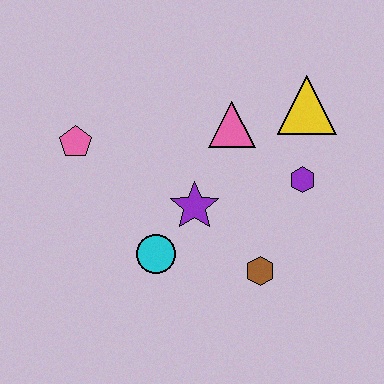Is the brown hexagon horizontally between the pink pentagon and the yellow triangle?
Yes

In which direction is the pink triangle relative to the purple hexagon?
The pink triangle is to the left of the purple hexagon.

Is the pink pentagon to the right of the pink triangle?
No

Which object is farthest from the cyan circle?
The yellow triangle is farthest from the cyan circle.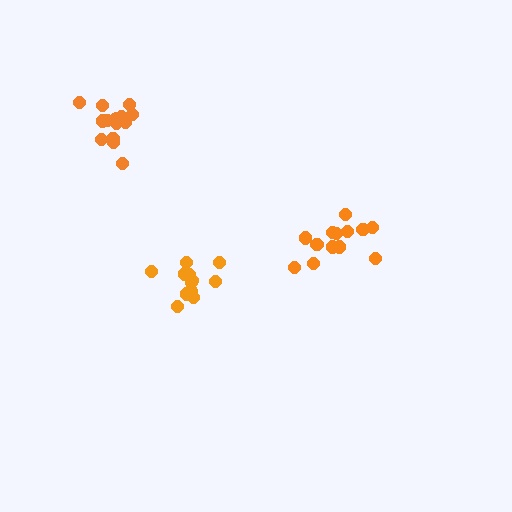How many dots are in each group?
Group 1: 12 dots, Group 2: 13 dots, Group 3: 15 dots (40 total).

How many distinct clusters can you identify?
There are 3 distinct clusters.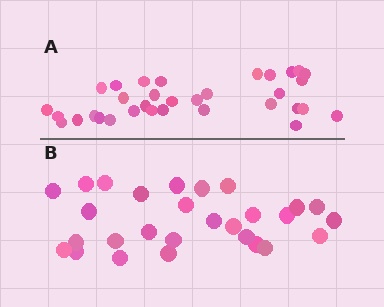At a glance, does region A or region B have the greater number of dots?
Region A (the top region) has more dots.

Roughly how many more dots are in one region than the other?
Region A has about 5 more dots than region B.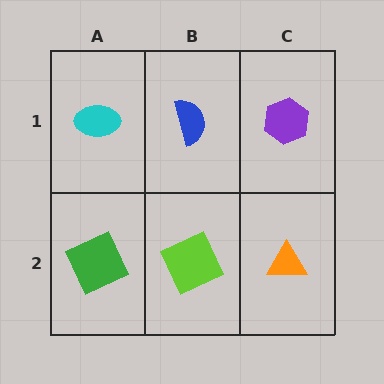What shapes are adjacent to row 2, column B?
A blue semicircle (row 1, column B), a green square (row 2, column A), an orange triangle (row 2, column C).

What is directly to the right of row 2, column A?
A lime square.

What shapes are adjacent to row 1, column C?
An orange triangle (row 2, column C), a blue semicircle (row 1, column B).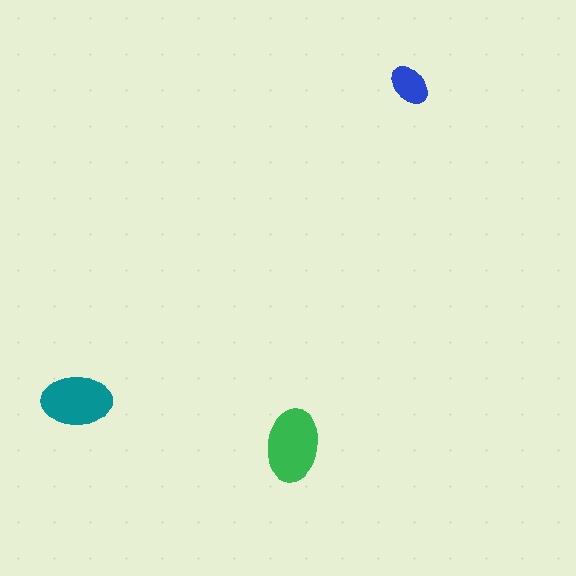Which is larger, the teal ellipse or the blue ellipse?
The teal one.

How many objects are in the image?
There are 3 objects in the image.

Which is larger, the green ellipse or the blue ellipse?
The green one.